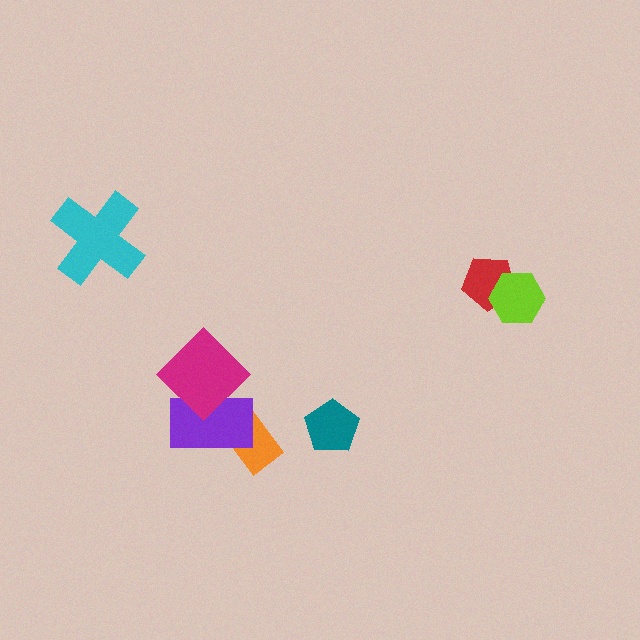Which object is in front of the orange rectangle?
The purple rectangle is in front of the orange rectangle.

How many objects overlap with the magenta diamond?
1 object overlaps with the magenta diamond.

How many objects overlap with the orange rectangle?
1 object overlaps with the orange rectangle.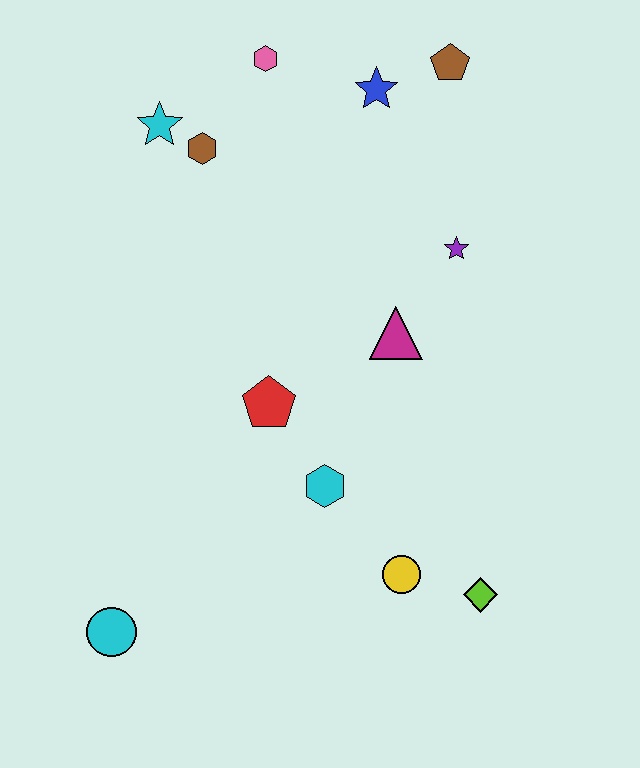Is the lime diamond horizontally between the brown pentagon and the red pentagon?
No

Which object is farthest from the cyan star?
The lime diamond is farthest from the cyan star.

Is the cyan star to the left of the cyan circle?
No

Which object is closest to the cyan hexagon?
The red pentagon is closest to the cyan hexagon.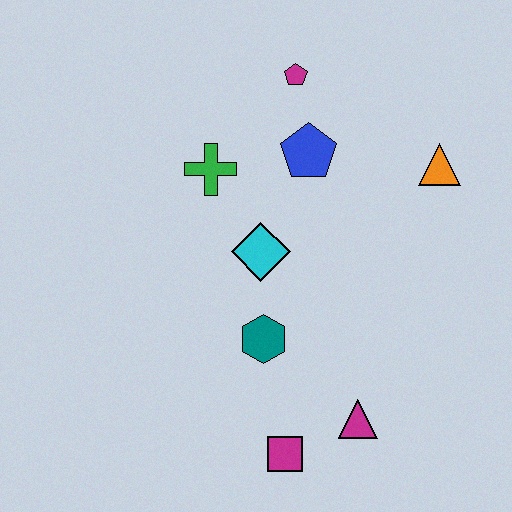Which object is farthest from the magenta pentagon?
The magenta square is farthest from the magenta pentagon.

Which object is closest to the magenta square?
The magenta triangle is closest to the magenta square.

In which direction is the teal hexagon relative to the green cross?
The teal hexagon is below the green cross.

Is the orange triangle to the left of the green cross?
No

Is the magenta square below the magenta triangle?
Yes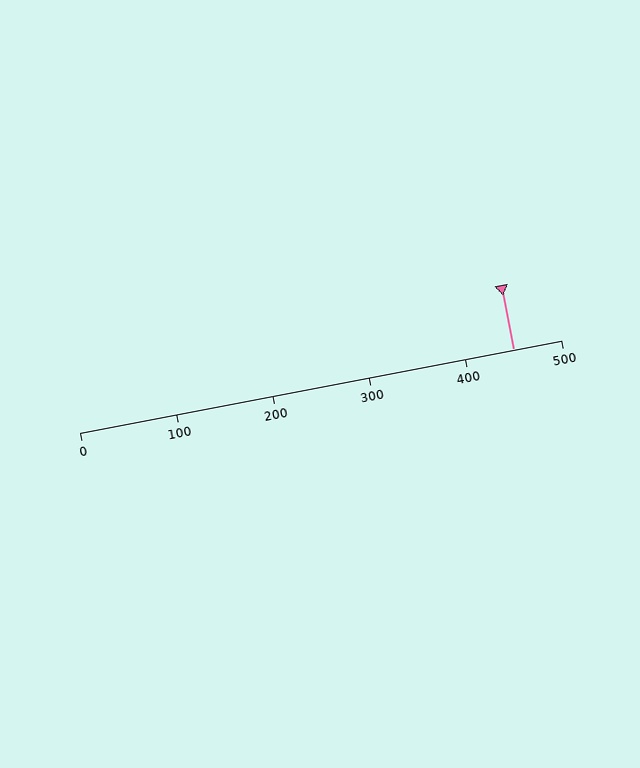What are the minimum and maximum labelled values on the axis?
The axis runs from 0 to 500.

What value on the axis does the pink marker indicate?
The marker indicates approximately 450.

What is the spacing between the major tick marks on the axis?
The major ticks are spaced 100 apart.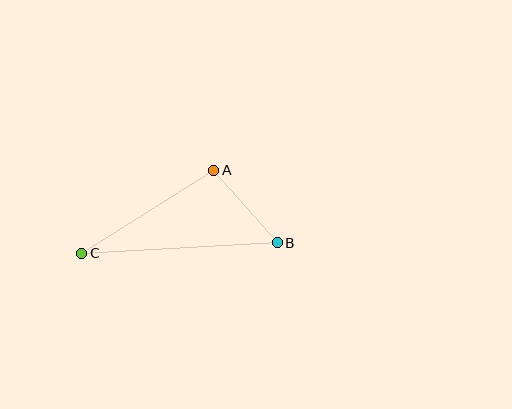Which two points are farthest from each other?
Points B and C are farthest from each other.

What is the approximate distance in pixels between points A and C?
The distance between A and C is approximately 156 pixels.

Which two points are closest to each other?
Points A and B are closest to each other.